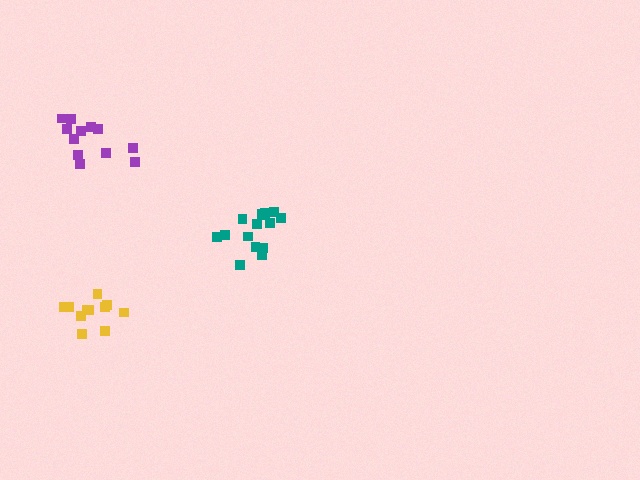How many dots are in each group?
Group 1: 15 dots, Group 2: 11 dots, Group 3: 12 dots (38 total).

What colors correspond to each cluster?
The clusters are colored: teal, yellow, purple.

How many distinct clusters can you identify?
There are 3 distinct clusters.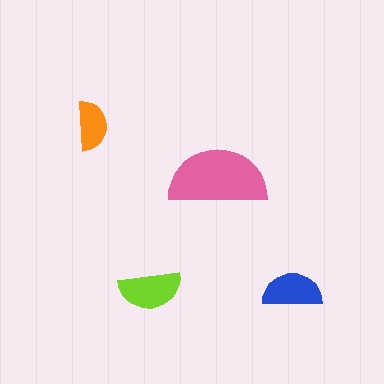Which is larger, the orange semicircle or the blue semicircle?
The blue one.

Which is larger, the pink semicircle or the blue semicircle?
The pink one.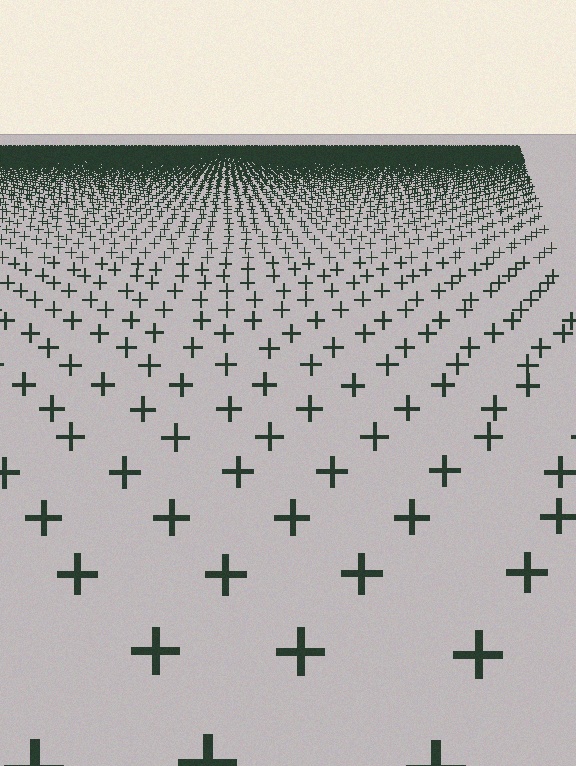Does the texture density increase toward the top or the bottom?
Density increases toward the top.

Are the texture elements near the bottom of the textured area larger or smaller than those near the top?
Larger. Near the bottom, elements are closer to the viewer and appear at a bigger on-screen size.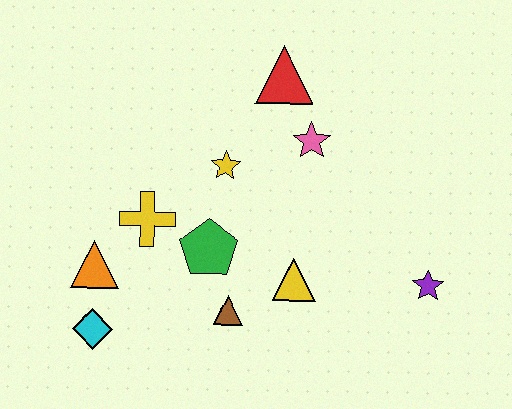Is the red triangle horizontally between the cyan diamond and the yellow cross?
No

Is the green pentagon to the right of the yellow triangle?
No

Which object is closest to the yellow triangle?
The brown triangle is closest to the yellow triangle.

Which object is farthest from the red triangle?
The cyan diamond is farthest from the red triangle.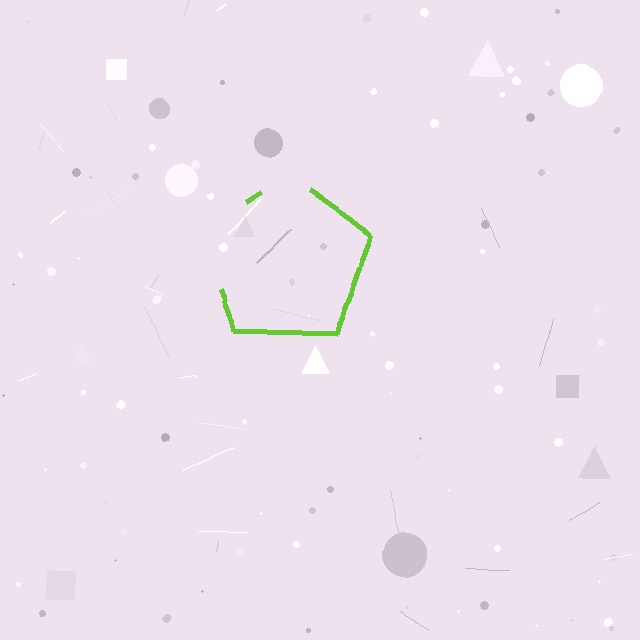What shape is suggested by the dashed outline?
The dashed outline suggests a pentagon.